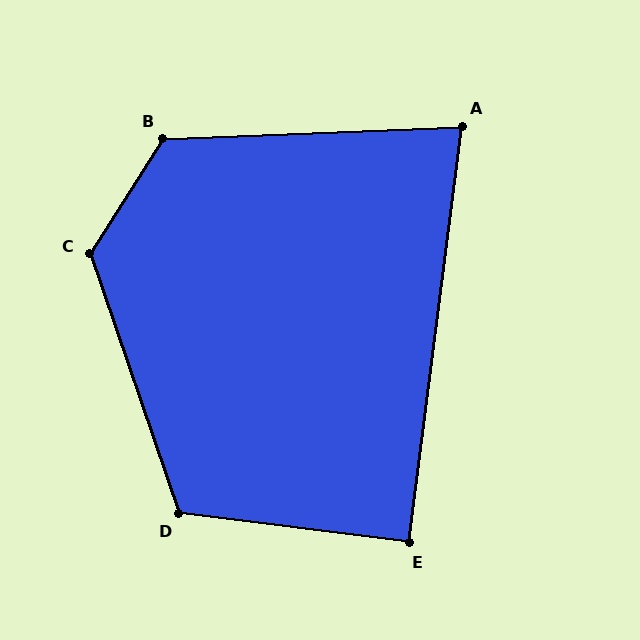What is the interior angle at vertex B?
Approximately 125 degrees (obtuse).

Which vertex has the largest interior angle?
C, at approximately 129 degrees.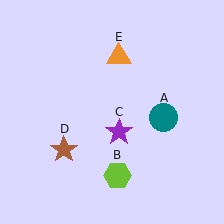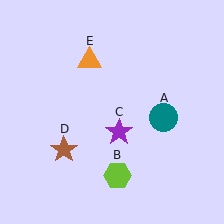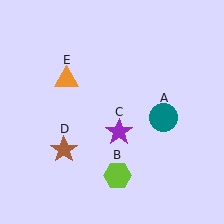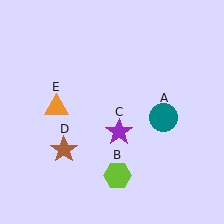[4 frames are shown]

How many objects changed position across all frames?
1 object changed position: orange triangle (object E).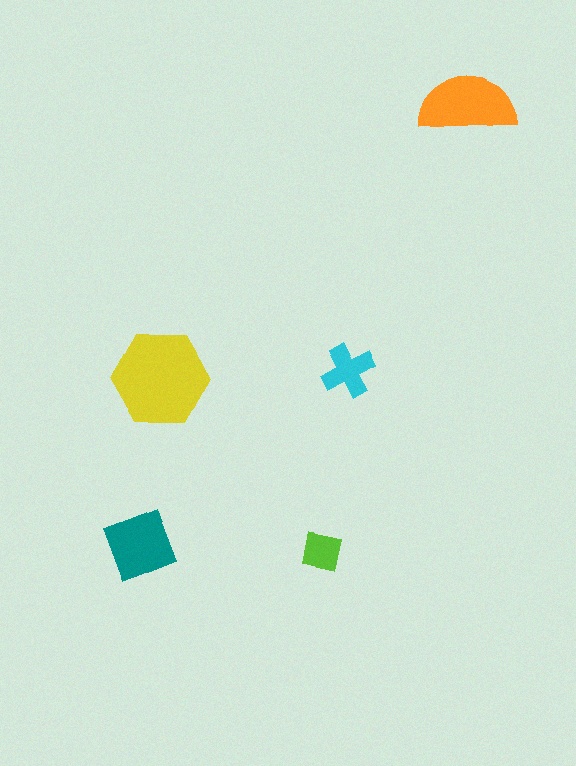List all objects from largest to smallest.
The yellow hexagon, the orange semicircle, the teal diamond, the cyan cross, the lime square.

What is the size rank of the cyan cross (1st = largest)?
4th.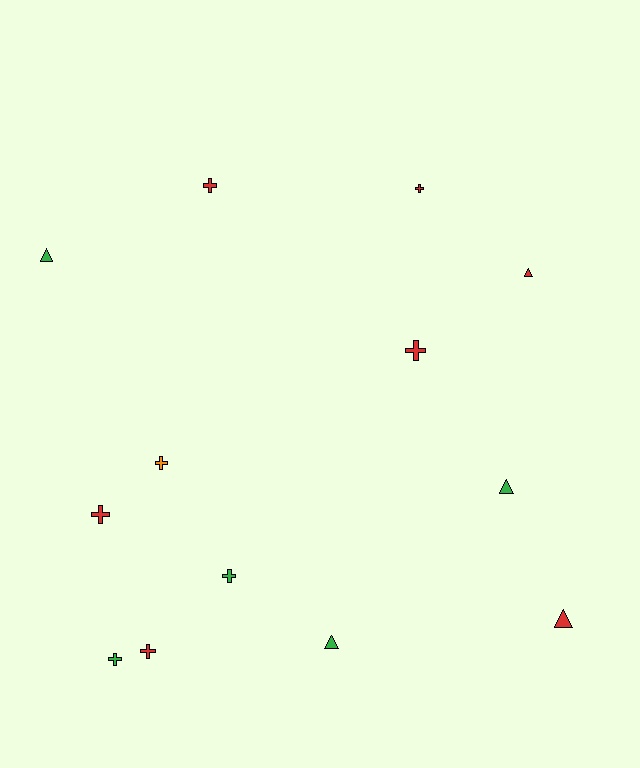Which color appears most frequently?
Red, with 7 objects.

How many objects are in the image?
There are 13 objects.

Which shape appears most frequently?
Cross, with 8 objects.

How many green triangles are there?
There are 3 green triangles.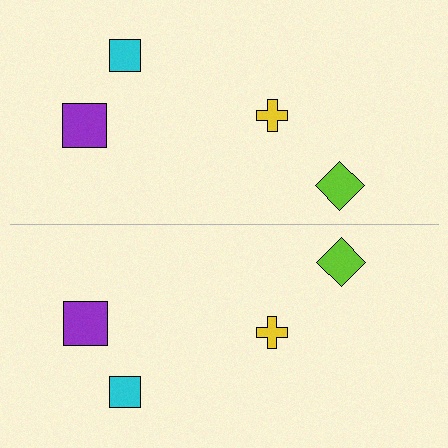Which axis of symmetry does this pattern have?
The pattern has a horizontal axis of symmetry running through the center of the image.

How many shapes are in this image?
There are 8 shapes in this image.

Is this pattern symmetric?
Yes, this pattern has bilateral (reflection) symmetry.